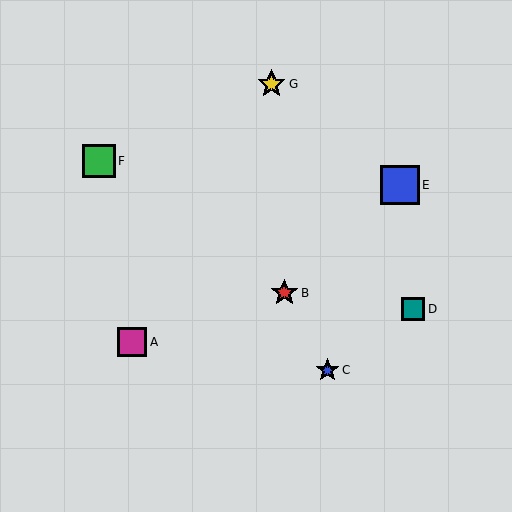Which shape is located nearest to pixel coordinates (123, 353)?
The magenta square (labeled A) at (132, 342) is nearest to that location.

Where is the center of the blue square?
The center of the blue square is at (400, 185).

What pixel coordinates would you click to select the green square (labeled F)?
Click at (99, 161) to select the green square F.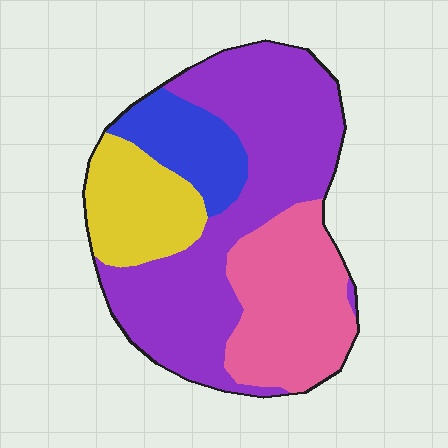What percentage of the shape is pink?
Pink takes up between a quarter and a half of the shape.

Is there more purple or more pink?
Purple.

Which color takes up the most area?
Purple, at roughly 45%.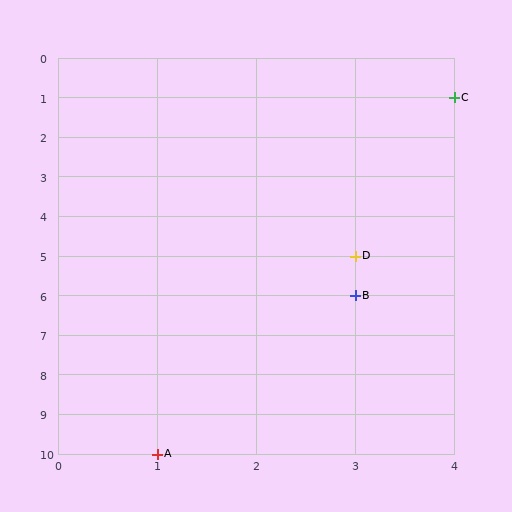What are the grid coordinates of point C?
Point C is at grid coordinates (4, 1).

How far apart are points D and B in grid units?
Points D and B are 1 row apart.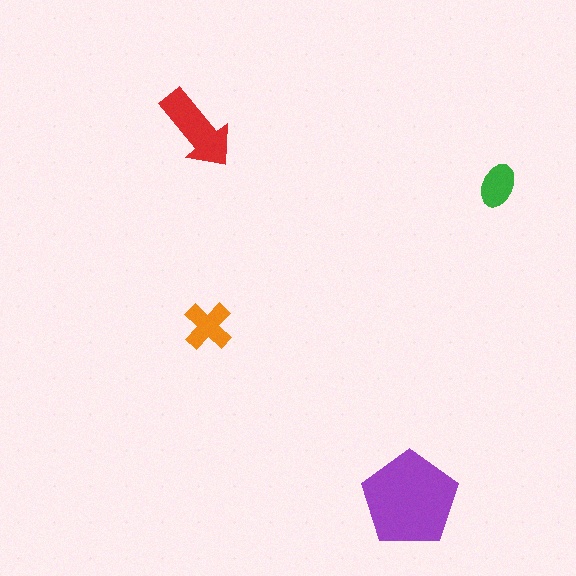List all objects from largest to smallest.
The purple pentagon, the red arrow, the orange cross, the green ellipse.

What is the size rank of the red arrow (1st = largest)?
2nd.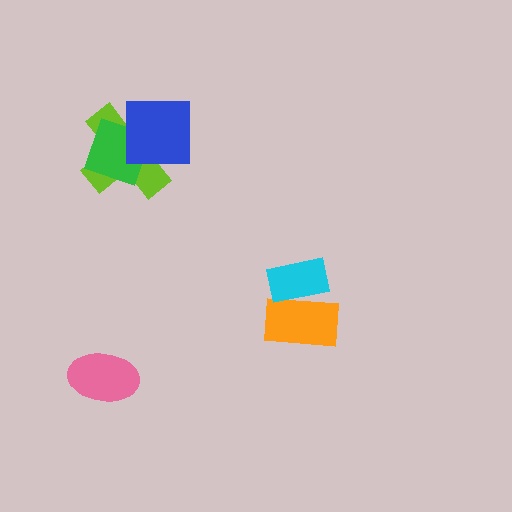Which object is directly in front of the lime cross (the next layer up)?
The green square is directly in front of the lime cross.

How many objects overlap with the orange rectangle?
1 object overlaps with the orange rectangle.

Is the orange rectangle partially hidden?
Yes, it is partially covered by another shape.